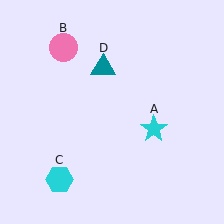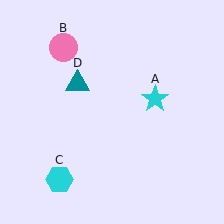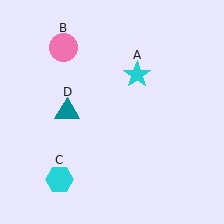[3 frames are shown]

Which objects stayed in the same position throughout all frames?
Pink circle (object B) and cyan hexagon (object C) remained stationary.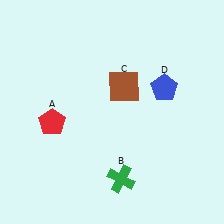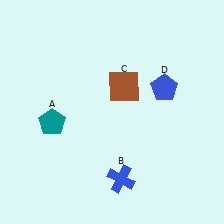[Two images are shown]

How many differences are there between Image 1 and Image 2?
There are 2 differences between the two images.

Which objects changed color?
A changed from red to teal. B changed from green to blue.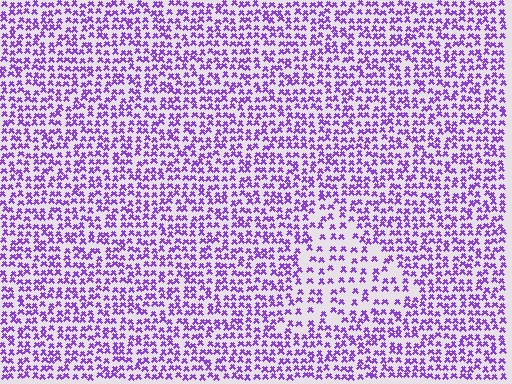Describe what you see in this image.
The image contains small purple elements arranged at two different densities. A triangle-shaped region is visible where the elements are less densely packed than the surrounding area.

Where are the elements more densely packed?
The elements are more densely packed outside the triangle boundary.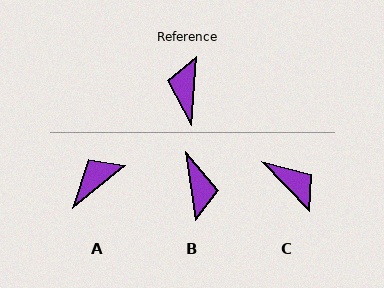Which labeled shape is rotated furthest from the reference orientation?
B, about 167 degrees away.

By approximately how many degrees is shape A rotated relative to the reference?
Approximately 47 degrees clockwise.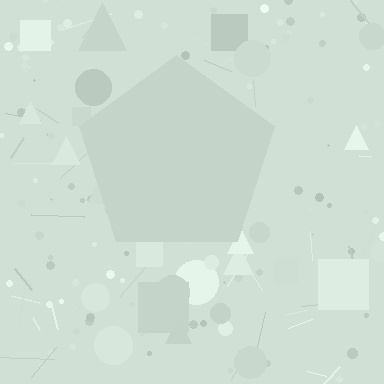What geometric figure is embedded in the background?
A pentagon is embedded in the background.